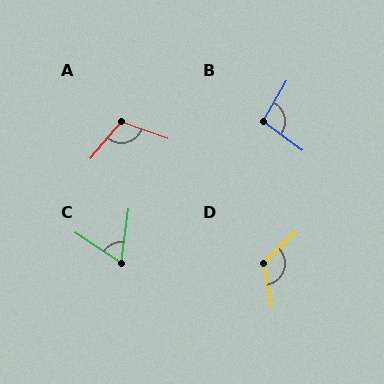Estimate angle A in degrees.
Approximately 111 degrees.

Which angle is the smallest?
C, at approximately 63 degrees.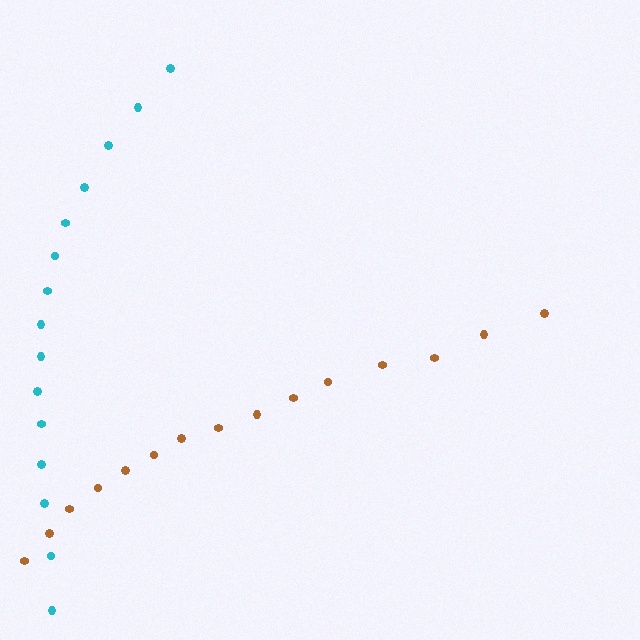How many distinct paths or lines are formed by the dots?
There are 2 distinct paths.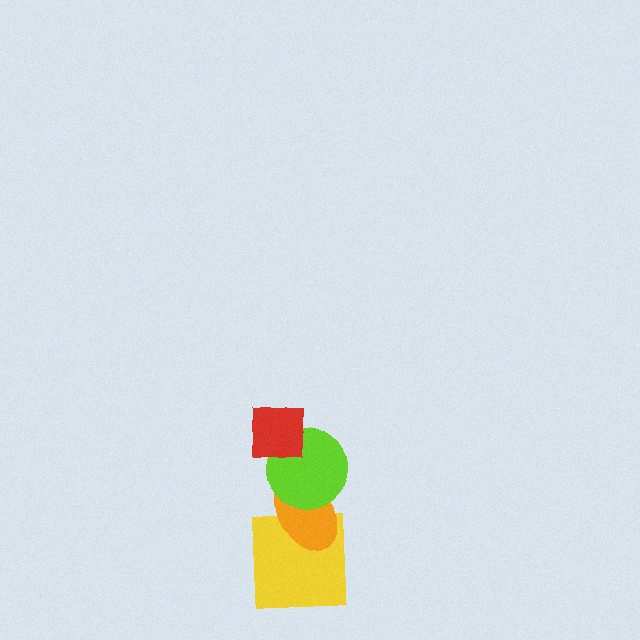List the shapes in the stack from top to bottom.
From top to bottom: the red square, the lime circle, the orange ellipse, the yellow square.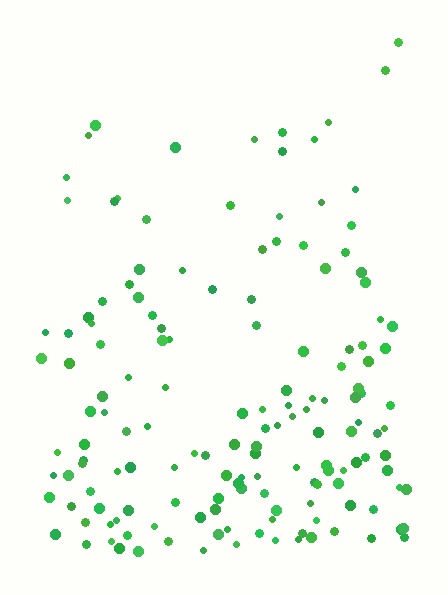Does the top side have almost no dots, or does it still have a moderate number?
Still a moderate number, just noticeably fewer than the bottom.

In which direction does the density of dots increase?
From top to bottom, with the bottom side densest.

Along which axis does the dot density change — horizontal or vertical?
Vertical.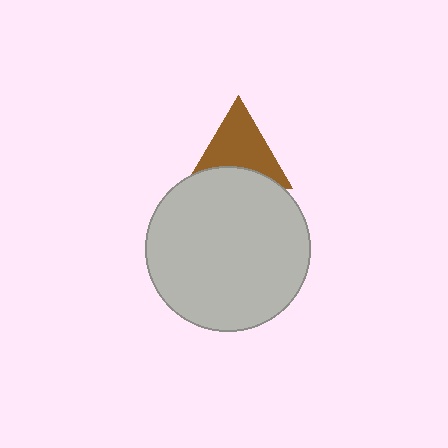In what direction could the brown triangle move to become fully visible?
The brown triangle could move up. That would shift it out from behind the light gray circle entirely.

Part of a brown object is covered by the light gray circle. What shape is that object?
It is a triangle.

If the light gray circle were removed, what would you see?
You would see the complete brown triangle.